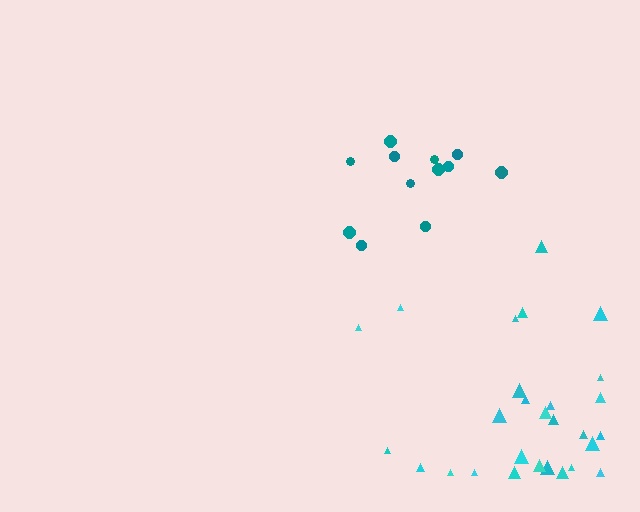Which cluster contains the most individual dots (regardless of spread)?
Cyan (28).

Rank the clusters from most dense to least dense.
cyan, teal.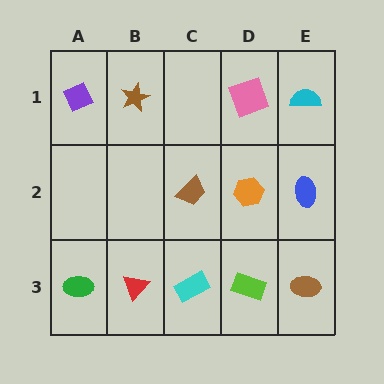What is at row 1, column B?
A brown star.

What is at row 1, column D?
A pink square.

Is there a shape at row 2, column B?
No, that cell is empty.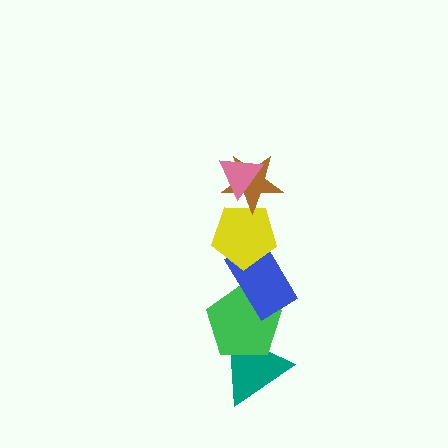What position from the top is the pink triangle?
The pink triangle is 1st from the top.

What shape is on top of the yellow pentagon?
The brown star is on top of the yellow pentagon.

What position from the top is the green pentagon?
The green pentagon is 5th from the top.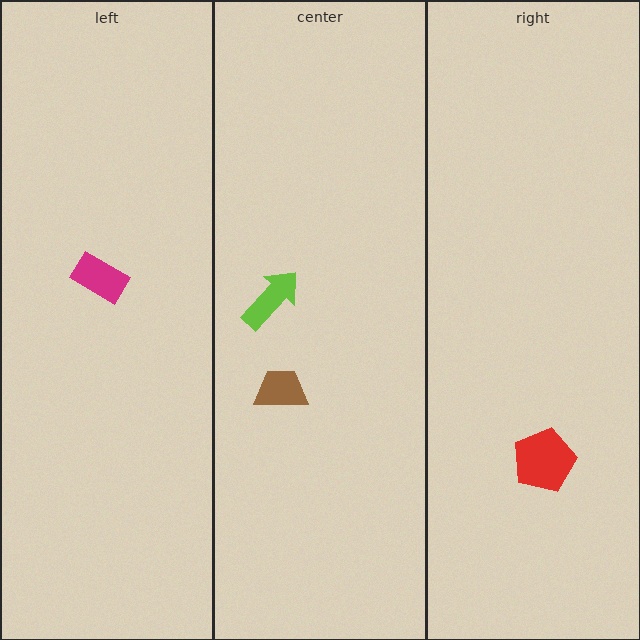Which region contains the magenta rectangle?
The left region.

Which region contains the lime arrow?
The center region.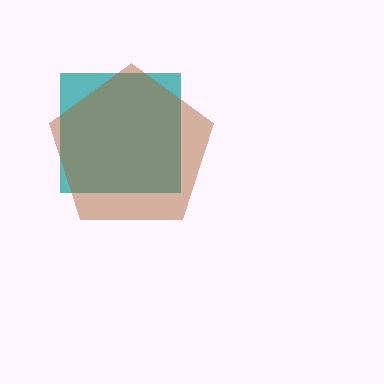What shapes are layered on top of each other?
The layered shapes are: a teal square, a brown pentagon.